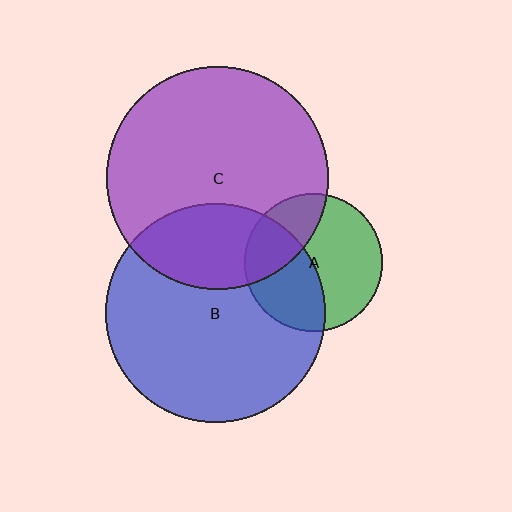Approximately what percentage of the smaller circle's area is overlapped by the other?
Approximately 40%.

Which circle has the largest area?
Circle C (purple).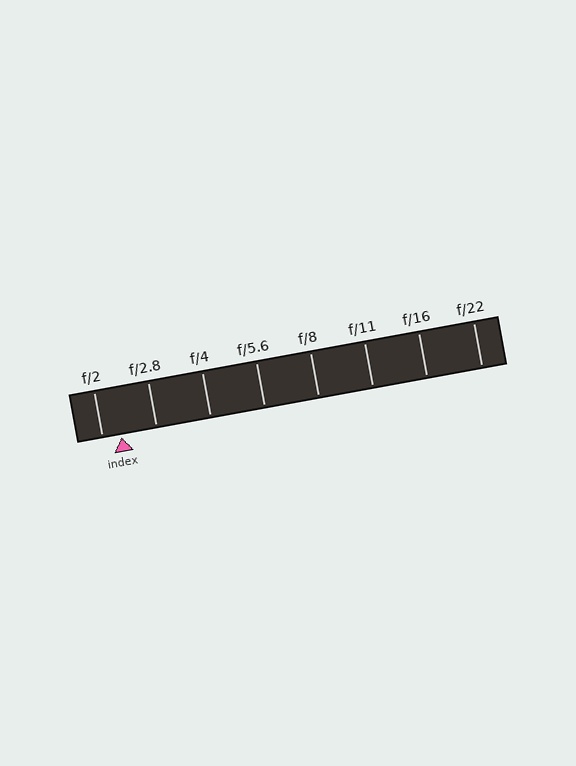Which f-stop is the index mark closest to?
The index mark is closest to f/2.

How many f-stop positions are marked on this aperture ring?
There are 8 f-stop positions marked.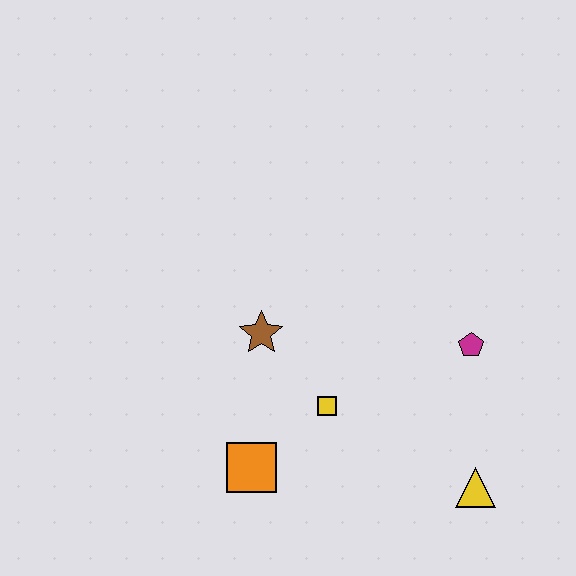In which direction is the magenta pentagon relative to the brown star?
The magenta pentagon is to the right of the brown star.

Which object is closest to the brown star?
The yellow square is closest to the brown star.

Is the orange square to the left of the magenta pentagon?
Yes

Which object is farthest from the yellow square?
The yellow triangle is farthest from the yellow square.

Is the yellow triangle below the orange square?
Yes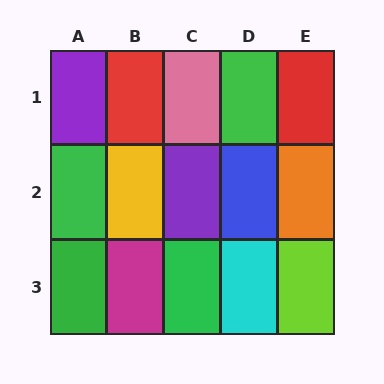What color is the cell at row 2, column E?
Orange.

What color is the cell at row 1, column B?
Red.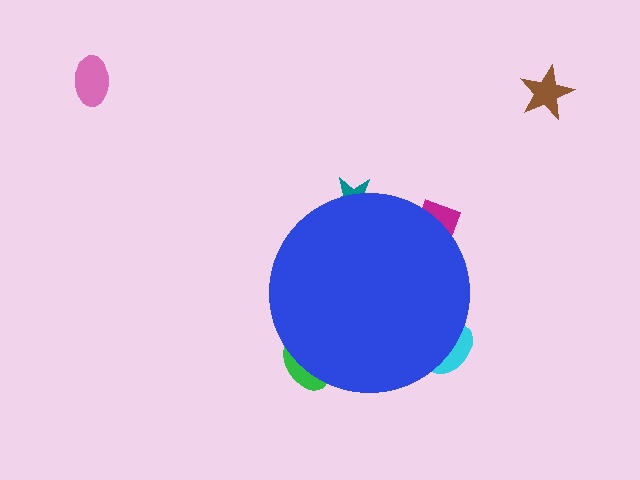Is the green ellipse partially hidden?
Yes, the green ellipse is partially hidden behind the blue circle.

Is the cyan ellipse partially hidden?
Yes, the cyan ellipse is partially hidden behind the blue circle.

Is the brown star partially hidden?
No, the brown star is fully visible.